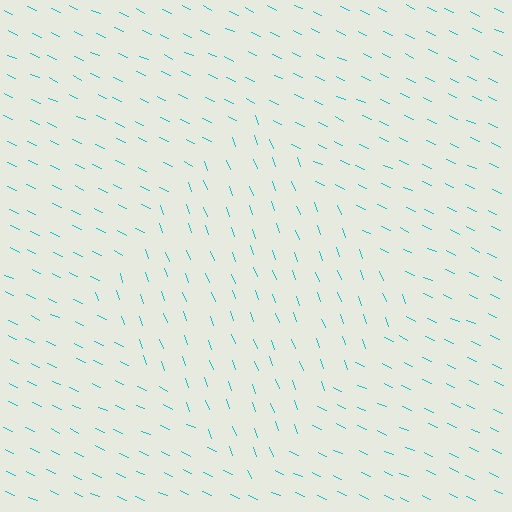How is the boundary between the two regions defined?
The boundary is defined purely by a change in line orientation (approximately 45 degrees difference). All lines are the same color and thickness.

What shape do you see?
I see a diamond.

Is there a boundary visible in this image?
Yes, there is a texture boundary formed by a change in line orientation.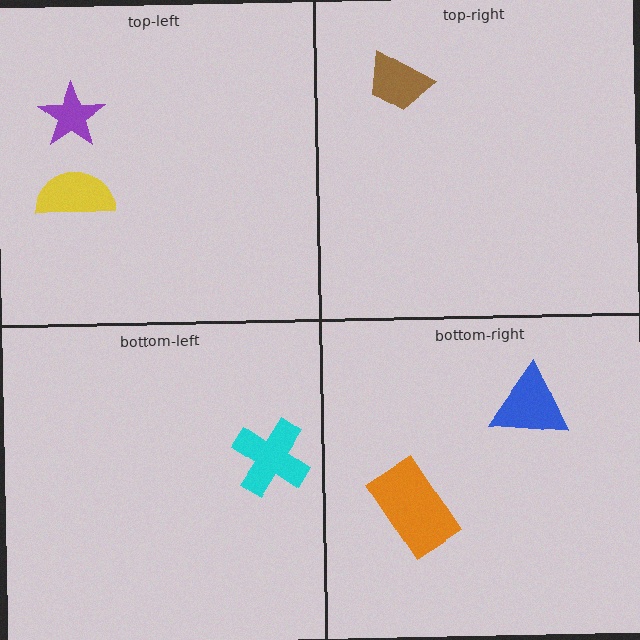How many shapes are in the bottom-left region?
1.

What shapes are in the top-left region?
The purple star, the yellow semicircle.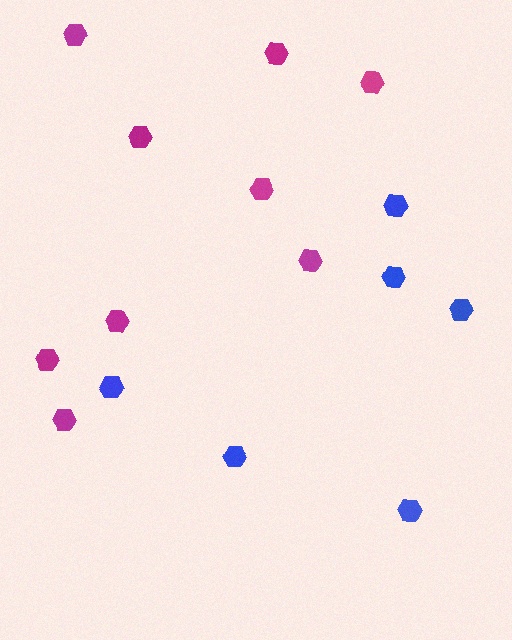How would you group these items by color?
There are 2 groups: one group of blue hexagons (6) and one group of magenta hexagons (9).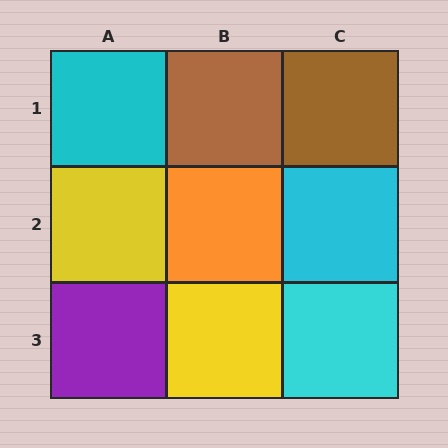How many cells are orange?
1 cell is orange.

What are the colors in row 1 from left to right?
Cyan, brown, brown.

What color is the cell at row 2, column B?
Orange.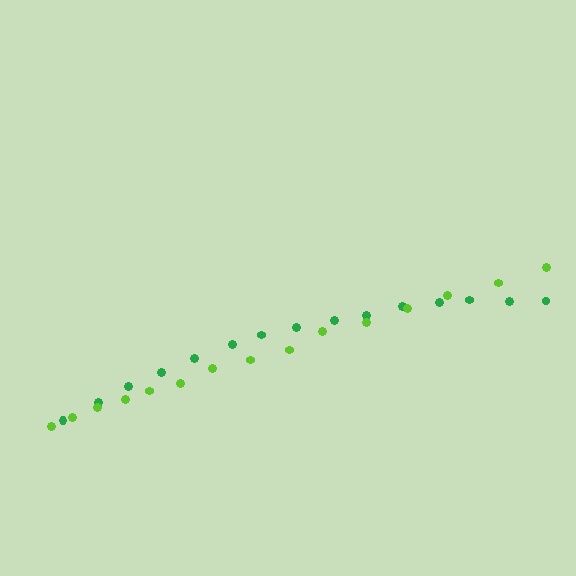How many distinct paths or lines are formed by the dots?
There are 2 distinct paths.